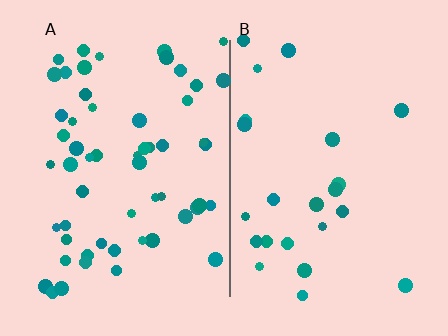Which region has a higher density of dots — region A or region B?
A (the left).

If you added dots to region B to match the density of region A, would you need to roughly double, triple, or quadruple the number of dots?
Approximately double.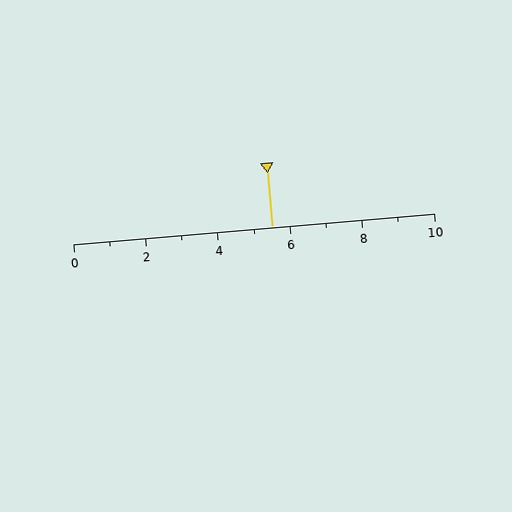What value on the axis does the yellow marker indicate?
The marker indicates approximately 5.5.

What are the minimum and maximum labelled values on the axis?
The axis runs from 0 to 10.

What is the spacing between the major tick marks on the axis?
The major ticks are spaced 2 apart.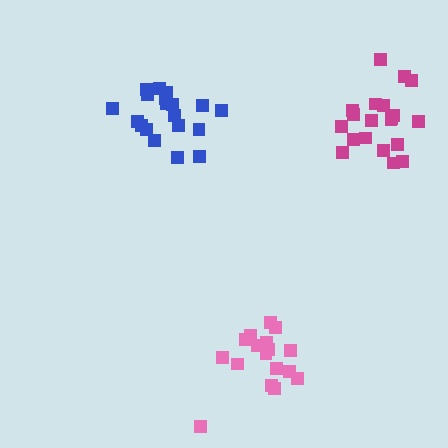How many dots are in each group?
Group 1: 17 dots, Group 2: 19 dots, Group 3: 20 dots (56 total).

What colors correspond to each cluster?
The clusters are colored: pink, blue, magenta.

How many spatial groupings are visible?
There are 3 spatial groupings.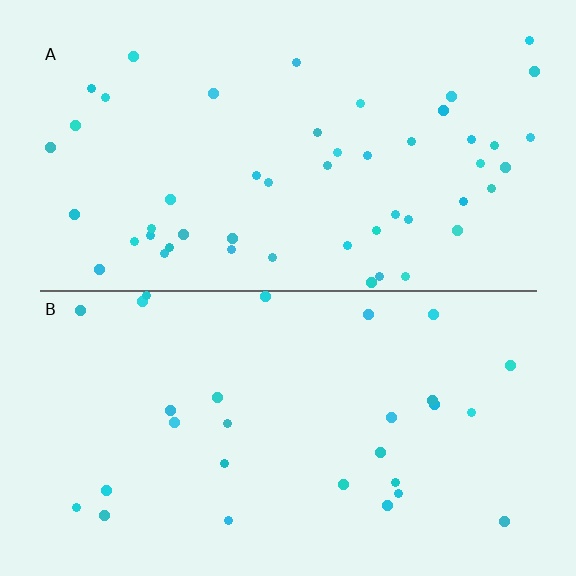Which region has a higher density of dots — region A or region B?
A (the top).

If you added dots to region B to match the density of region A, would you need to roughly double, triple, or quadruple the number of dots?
Approximately double.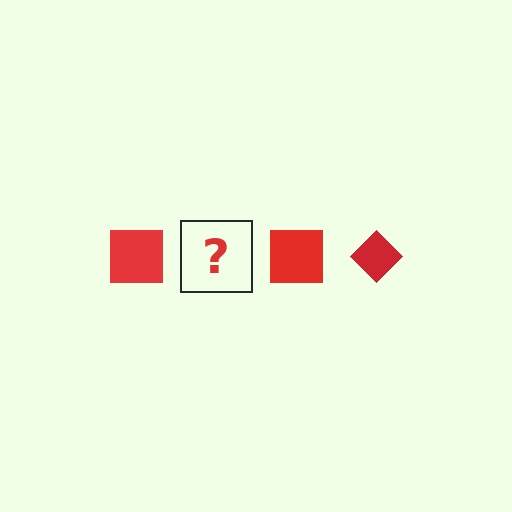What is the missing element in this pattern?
The missing element is a red diamond.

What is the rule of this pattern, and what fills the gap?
The rule is that the pattern cycles through square, diamond shapes in red. The gap should be filled with a red diamond.